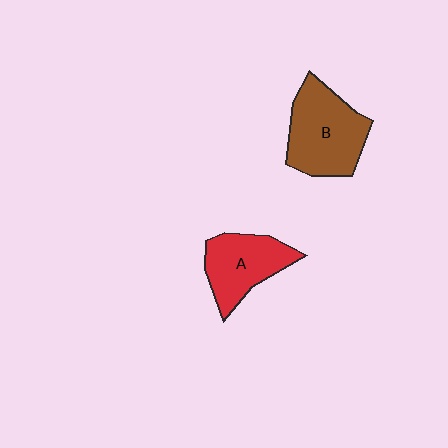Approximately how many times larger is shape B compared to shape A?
Approximately 1.3 times.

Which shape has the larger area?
Shape B (brown).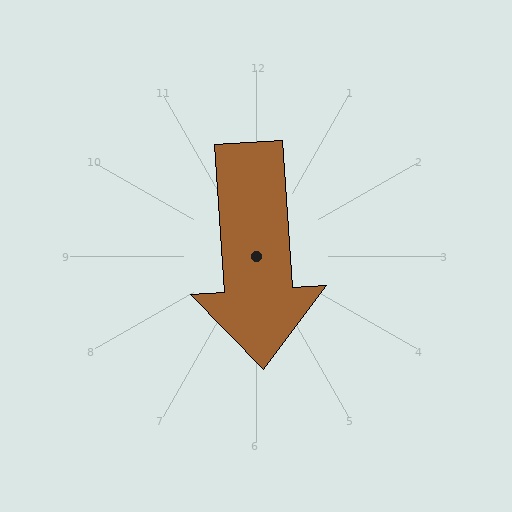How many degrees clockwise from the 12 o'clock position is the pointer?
Approximately 176 degrees.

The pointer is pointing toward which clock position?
Roughly 6 o'clock.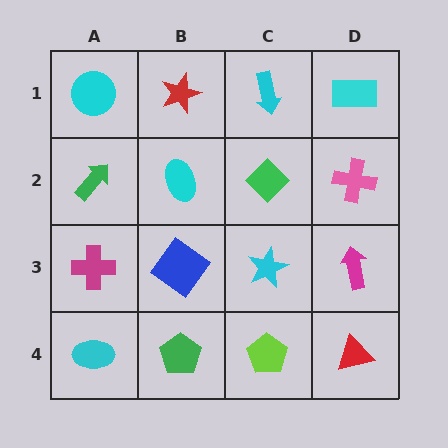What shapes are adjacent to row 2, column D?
A cyan rectangle (row 1, column D), a magenta arrow (row 3, column D), a green diamond (row 2, column C).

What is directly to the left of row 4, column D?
A lime pentagon.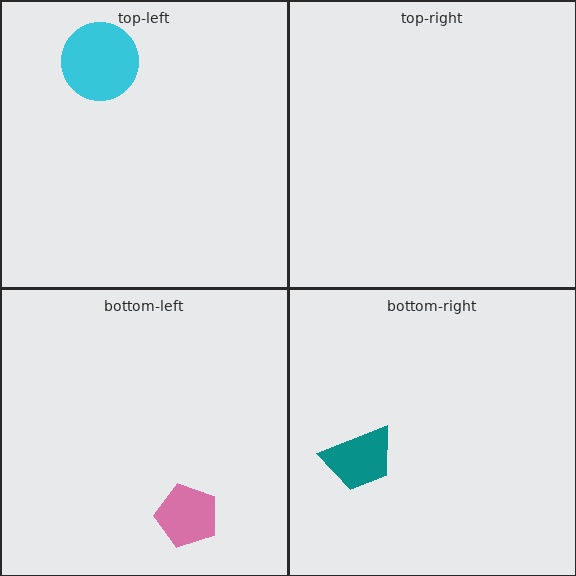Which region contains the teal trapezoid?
The bottom-right region.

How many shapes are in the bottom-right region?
1.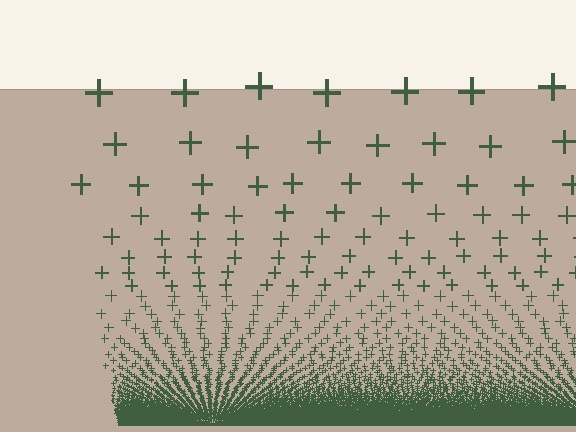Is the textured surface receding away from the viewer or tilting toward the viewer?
The surface appears to tilt toward the viewer. Texture elements get larger and sparser toward the top.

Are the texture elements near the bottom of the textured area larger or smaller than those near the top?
Smaller. The gradient is inverted — elements near the bottom are smaller and denser.